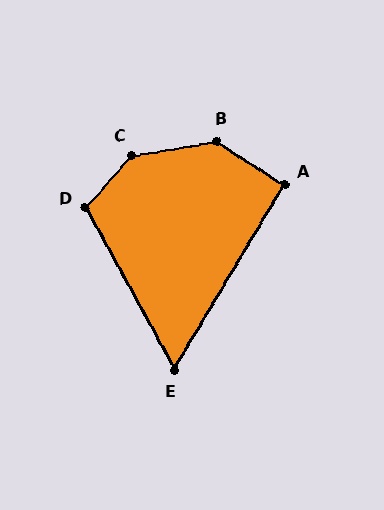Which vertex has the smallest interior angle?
E, at approximately 60 degrees.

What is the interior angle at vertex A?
Approximately 92 degrees (approximately right).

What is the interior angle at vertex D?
Approximately 110 degrees (obtuse).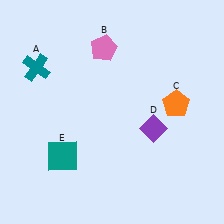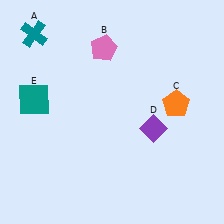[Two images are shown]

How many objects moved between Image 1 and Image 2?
2 objects moved between the two images.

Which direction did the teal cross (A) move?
The teal cross (A) moved up.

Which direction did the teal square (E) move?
The teal square (E) moved up.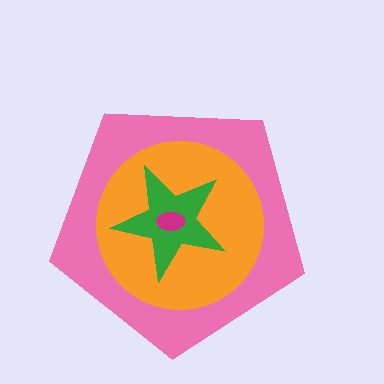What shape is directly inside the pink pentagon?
The orange circle.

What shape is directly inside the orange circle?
The green star.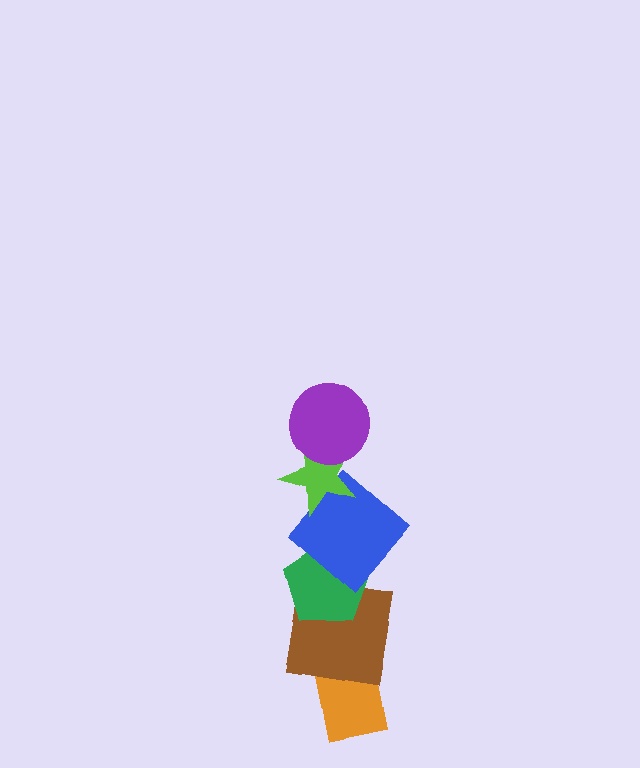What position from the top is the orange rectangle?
The orange rectangle is 6th from the top.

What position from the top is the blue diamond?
The blue diamond is 3rd from the top.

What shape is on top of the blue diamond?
The lime star is on top of the blue diamond.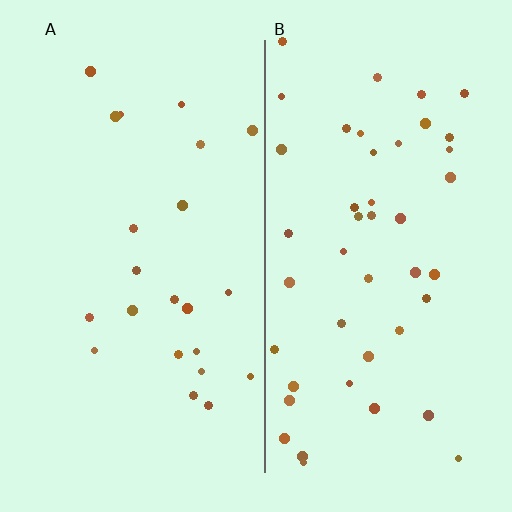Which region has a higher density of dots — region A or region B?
B (the right).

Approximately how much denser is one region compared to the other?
Approximately 1.9× — region B over region A.